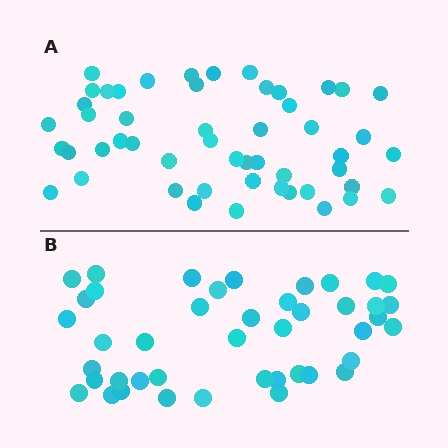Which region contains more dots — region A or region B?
Region A (the top region) has more dots.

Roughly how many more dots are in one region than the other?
Region A has roughly 8 or so more dots than region B.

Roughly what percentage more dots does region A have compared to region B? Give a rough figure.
About 20% more.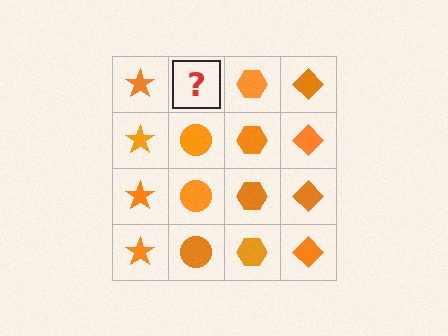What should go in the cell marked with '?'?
The missing cell should contain an orange circle.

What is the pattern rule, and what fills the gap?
The rule is that each column has a consistent shape. The gap should be filled with an orange circle.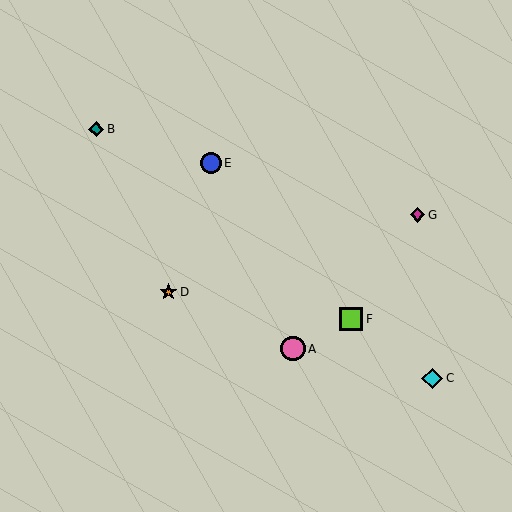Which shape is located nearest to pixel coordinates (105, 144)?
The teal diamond (labeled B) at (96, 129) is nearest to that location.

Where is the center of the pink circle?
The center of the pink circle is at (293, 349).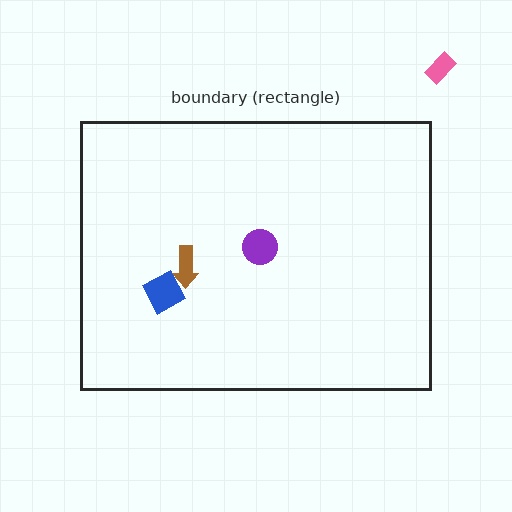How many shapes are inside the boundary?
3 inside, 1 outside.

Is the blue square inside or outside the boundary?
Inside.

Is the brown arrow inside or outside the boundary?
Inside.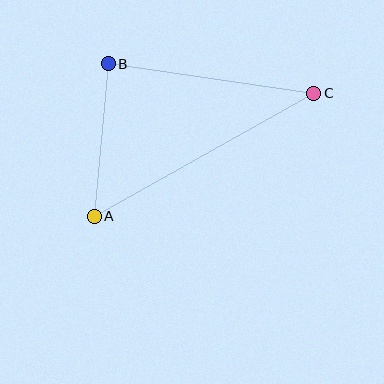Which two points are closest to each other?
Points A and B are closest to each other.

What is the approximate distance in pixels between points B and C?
The distance between B and C is approximately 208 pixels.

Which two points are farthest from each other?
Points A and C are farthest from each other.